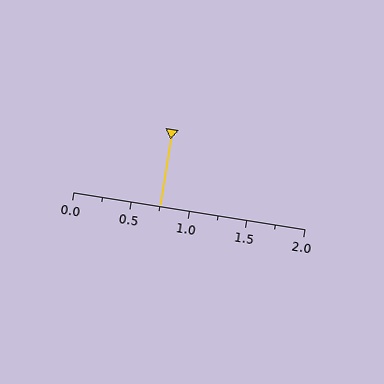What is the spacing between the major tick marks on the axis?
The major ticks are spaced 0.5 apart.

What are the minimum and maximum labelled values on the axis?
The axis runs from 0.0 to 2.0.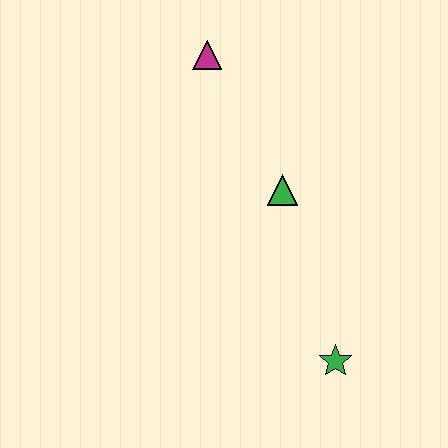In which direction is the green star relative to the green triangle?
The green star is below the green triangle.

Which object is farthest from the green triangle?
The green star is farthest from the green triangle.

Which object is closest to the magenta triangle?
The green triangle is closest to the magenta triangle.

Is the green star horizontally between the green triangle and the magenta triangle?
No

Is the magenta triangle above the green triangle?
Yes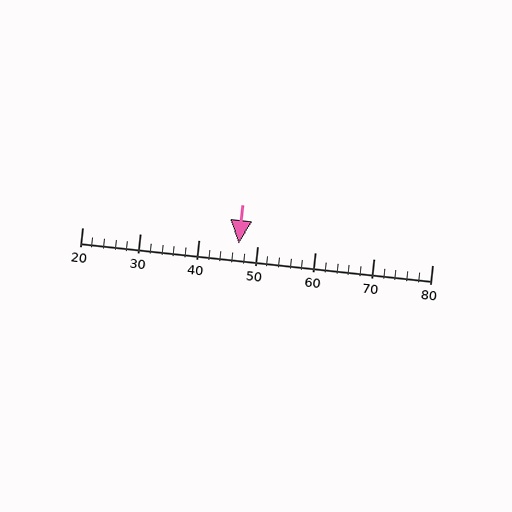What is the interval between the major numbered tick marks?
The major tick marks are spaced 10 units apart.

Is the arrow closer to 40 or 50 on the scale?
The arrow is closer to 50.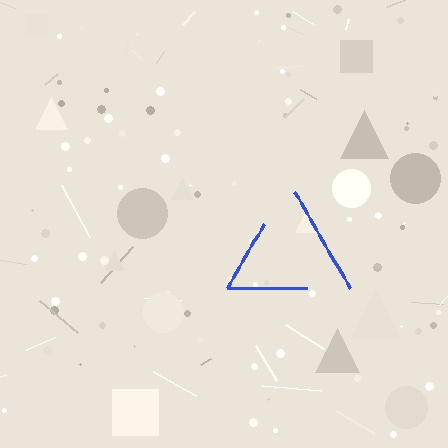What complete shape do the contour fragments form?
The contour fragments form a triangle.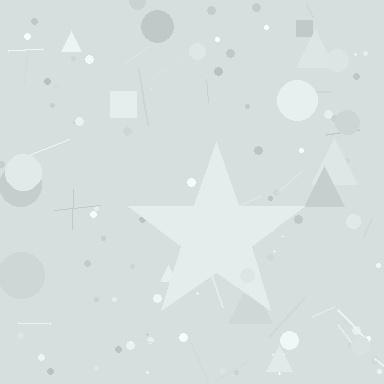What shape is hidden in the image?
A star is hidden in the image.